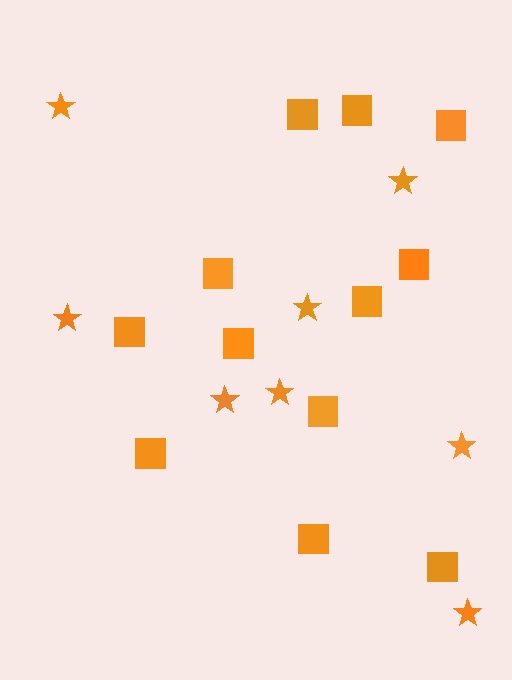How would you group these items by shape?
There are 2 groups: one group of squares (12) and one group of stars (8).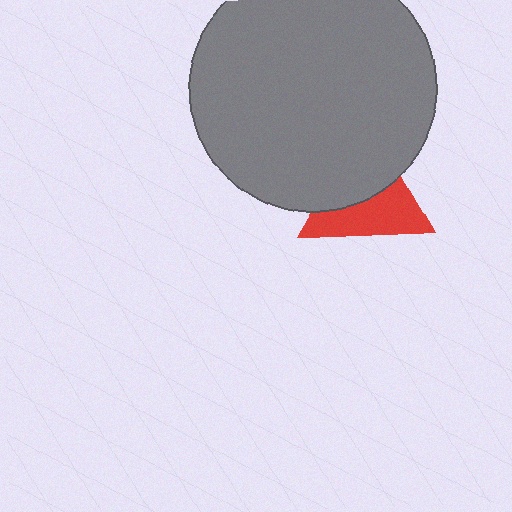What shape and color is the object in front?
The object in front is a gray circle.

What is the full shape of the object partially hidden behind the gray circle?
The partially hidden object is a red triangle.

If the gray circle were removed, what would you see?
You would see the complete red triangle.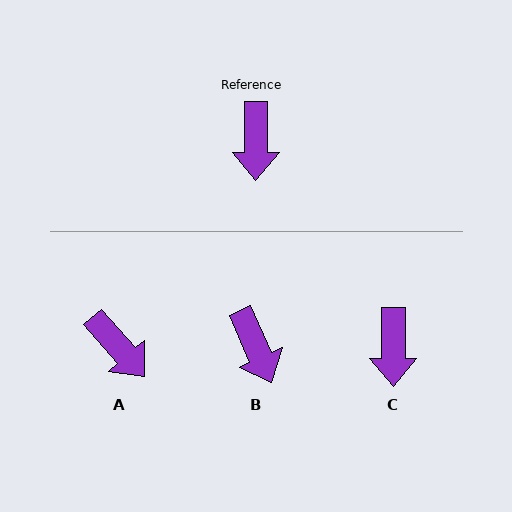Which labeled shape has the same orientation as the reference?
C.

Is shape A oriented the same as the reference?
No, it is off by about 41 degrees.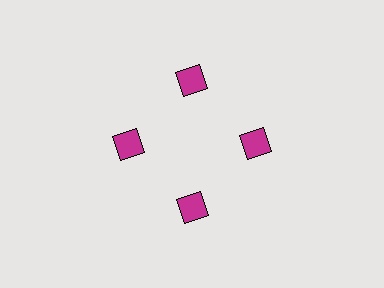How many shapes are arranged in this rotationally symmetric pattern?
There are 4 shapes, arranged in 4 groups of 1.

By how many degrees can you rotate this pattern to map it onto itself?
The pattern maps onto itself every 90 degrees of rotation.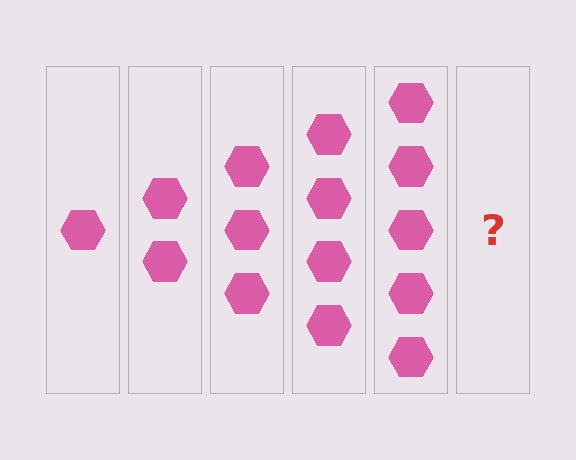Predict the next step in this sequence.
The next step is 6 hexagons.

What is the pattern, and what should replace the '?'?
The pattern is that each step adds one more hexagon. The '?' should be 6 hexagons.